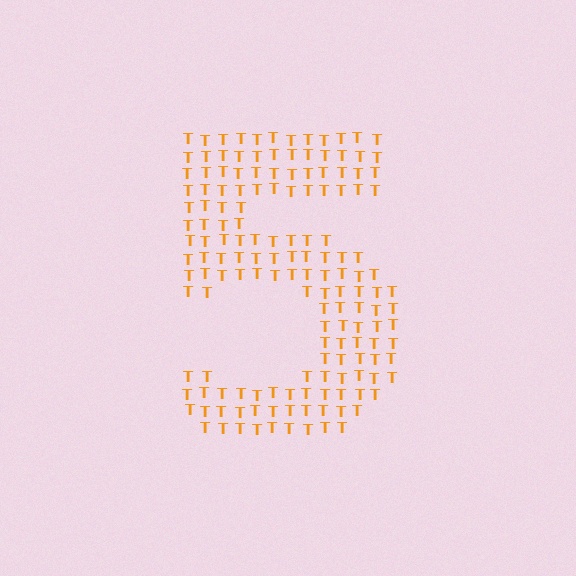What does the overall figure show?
The overall figure shows the digit 5.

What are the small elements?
The small elements are letter T's.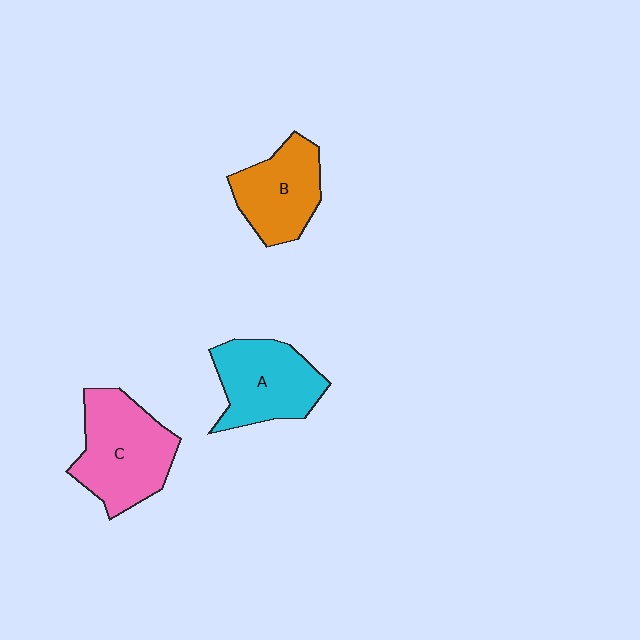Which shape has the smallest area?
Shape B (orange).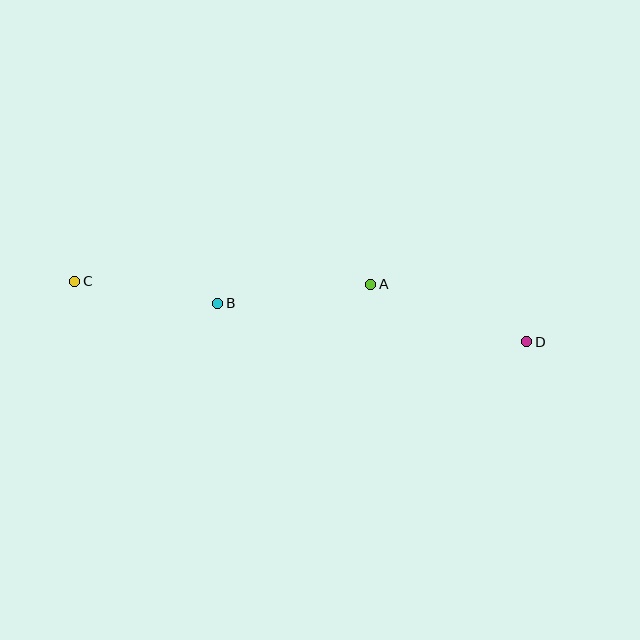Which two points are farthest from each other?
Points C and D are farthest from each other.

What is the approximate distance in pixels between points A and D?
The distance between A and D is approximately 167 pixels.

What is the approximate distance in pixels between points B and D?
The distance between B and D is approximately 311 pixels.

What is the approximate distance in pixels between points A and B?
The distance between A and B is approximately 154 pixels.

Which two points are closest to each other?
Points B and C are closest to each other.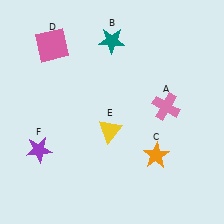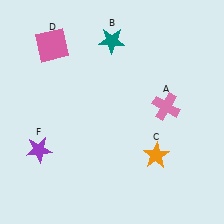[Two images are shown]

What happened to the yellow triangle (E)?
The yellow triangle (E) was removed in Image 2. It was in the bottom-left area of Image 1.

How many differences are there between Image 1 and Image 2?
There is 1 difference between the two images.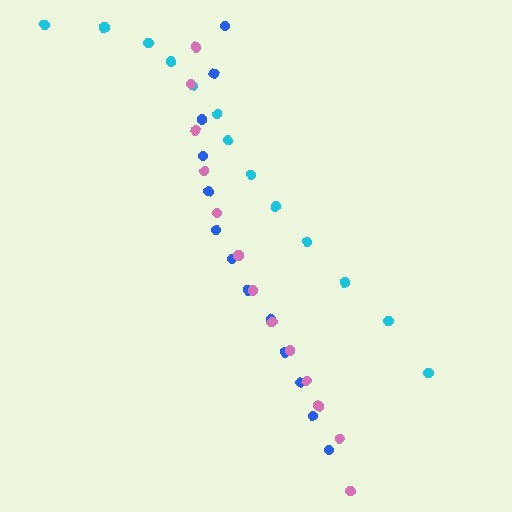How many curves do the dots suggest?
There are 3 distinct paths.